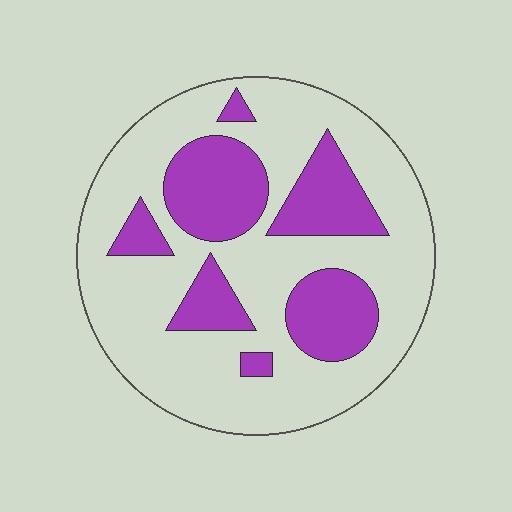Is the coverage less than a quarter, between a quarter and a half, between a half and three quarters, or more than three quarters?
Between a quarter and a half.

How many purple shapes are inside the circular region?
7.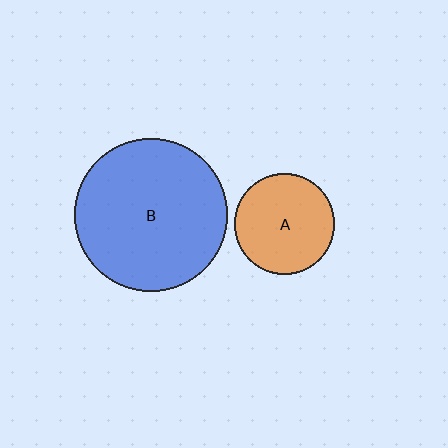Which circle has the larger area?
Circle B (blue).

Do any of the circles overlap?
No, none of the circles overlap.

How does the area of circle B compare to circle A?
Approximately 2.3 times.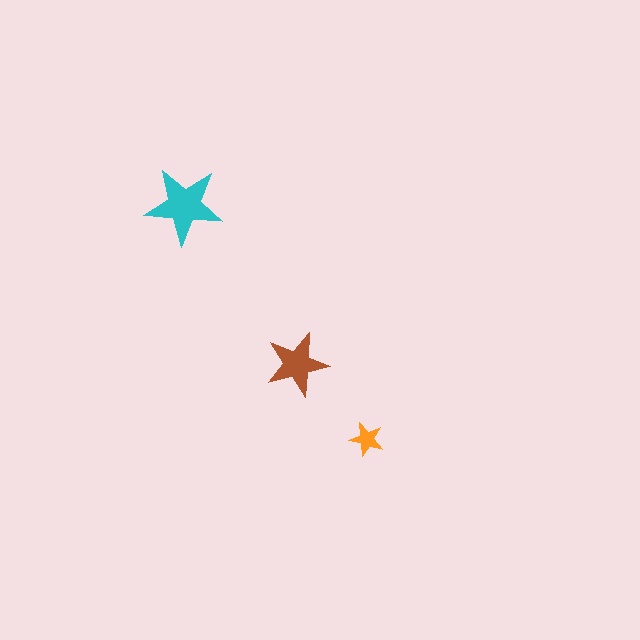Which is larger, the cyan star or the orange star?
The cyan one.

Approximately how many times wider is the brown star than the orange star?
About 2 times wider.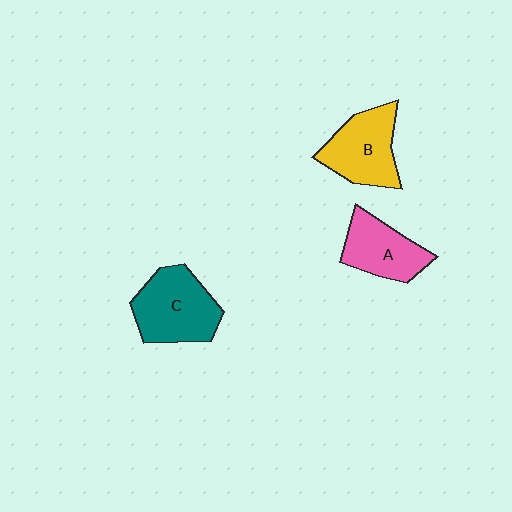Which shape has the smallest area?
Shape A (pink).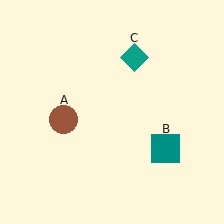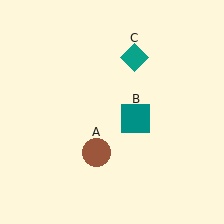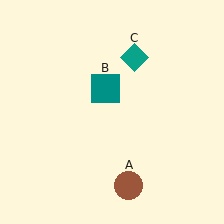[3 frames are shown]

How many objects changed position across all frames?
2 objects changed position: brown circle (object A), teal square (object B).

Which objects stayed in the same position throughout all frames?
Teal diamond (object C) remained stationary.